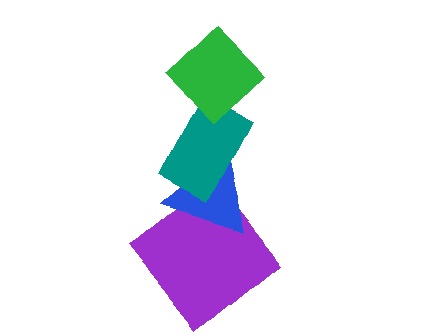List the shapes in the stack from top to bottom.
From top to bottom: the green diamond, the teal rectangle, the blue triangle, the purple diamond.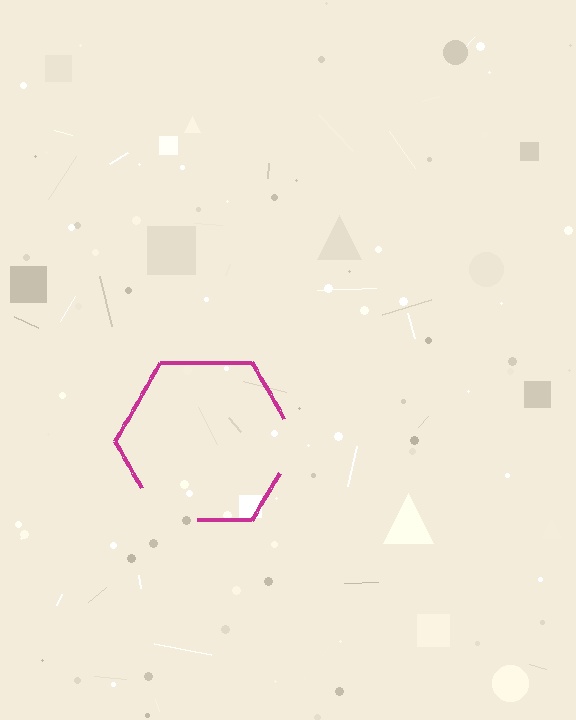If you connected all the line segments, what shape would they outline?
They would outline a hexagon.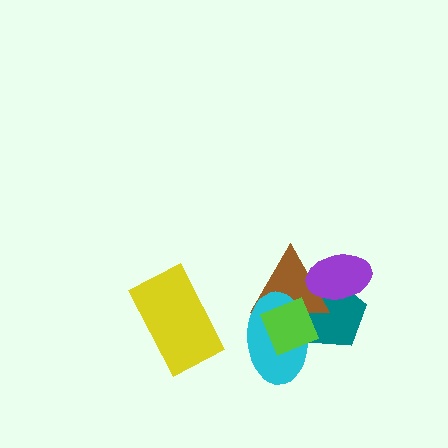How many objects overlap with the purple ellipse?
2 objects overlap with the purple ellipse.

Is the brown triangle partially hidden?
Yes, it is partially covered by another shape.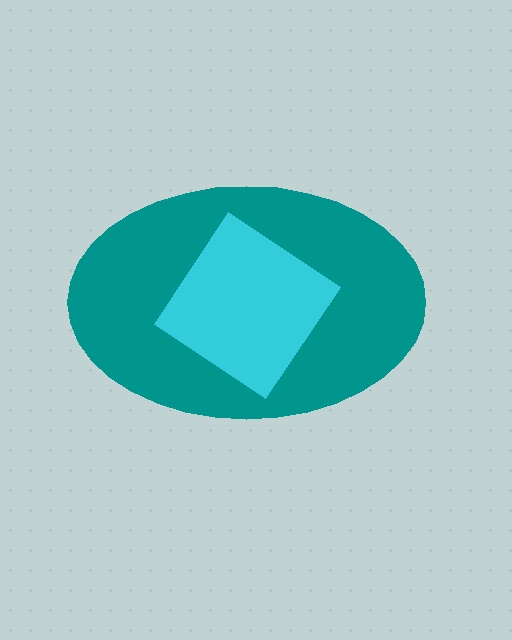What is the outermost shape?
The teal ellipse.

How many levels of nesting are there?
2.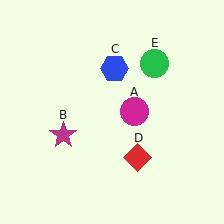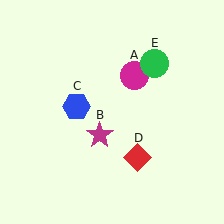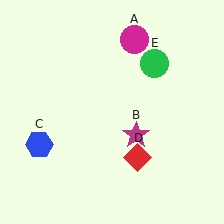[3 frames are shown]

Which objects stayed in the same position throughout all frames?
Red diamond (object D) and green circle (object E) remained stationary.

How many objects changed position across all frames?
3 objects changed position: magenta circle (object A), magenta star (object B), blue hexagon (object C).